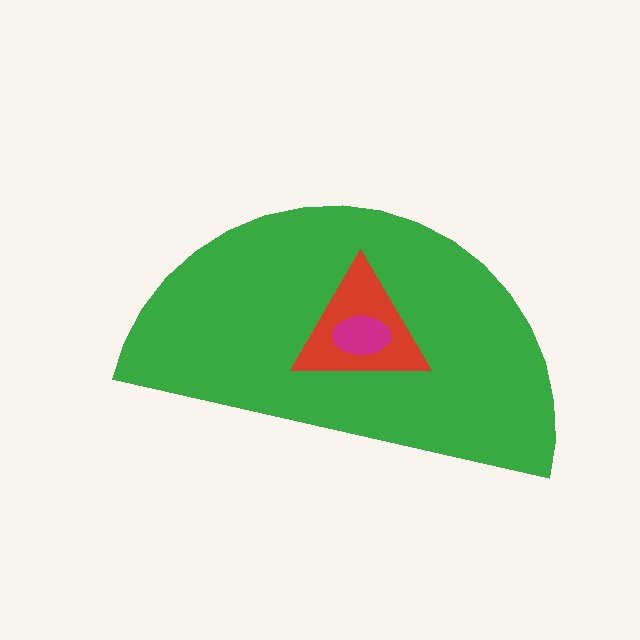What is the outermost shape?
The green semicircle.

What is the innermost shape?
The magenta ellipse.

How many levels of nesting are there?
3.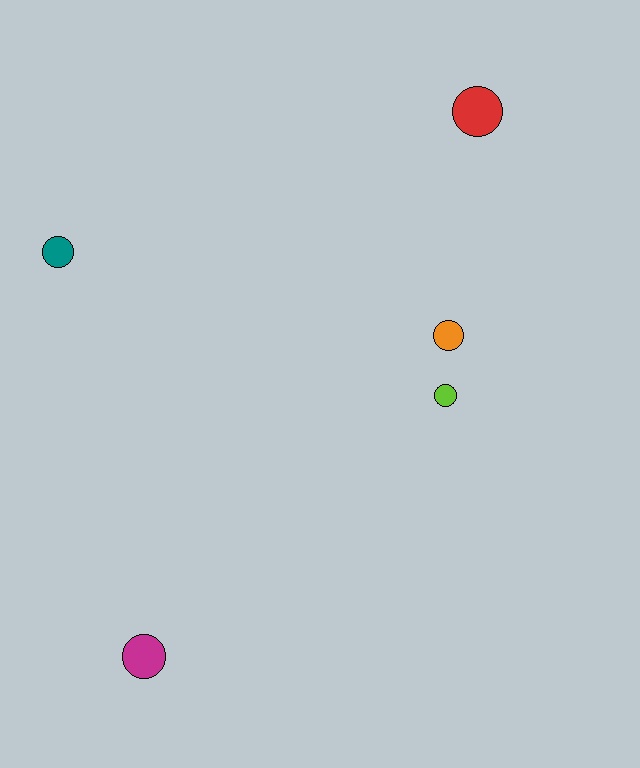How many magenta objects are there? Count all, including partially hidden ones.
There is 1 magenta object.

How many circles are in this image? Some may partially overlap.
There are 5 circles.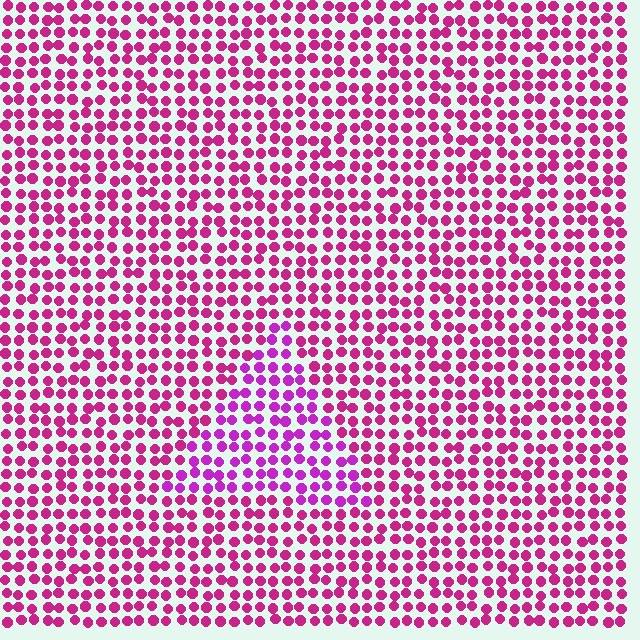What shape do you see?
I see a triangle.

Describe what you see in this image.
The image is filled with small magenta elements in a uniform arrangement. A triangle-shaped region is visible where the elements are tinted to a slightly different hue, forming a subtle color boundary.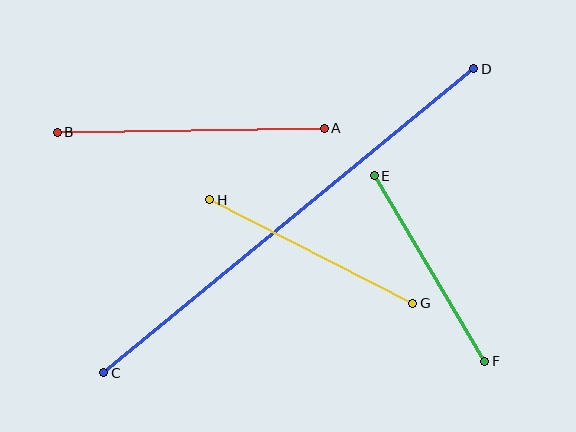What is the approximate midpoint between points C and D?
The midpoint is at approximately (289, 221) pixels.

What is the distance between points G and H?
The distance is approximately 228 pixels.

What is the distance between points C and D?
The distance is approximately 479 pixels.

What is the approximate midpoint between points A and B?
The midpoint is at approximately (191, 130) pixels.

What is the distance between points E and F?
The distance is approximately 216 pixels.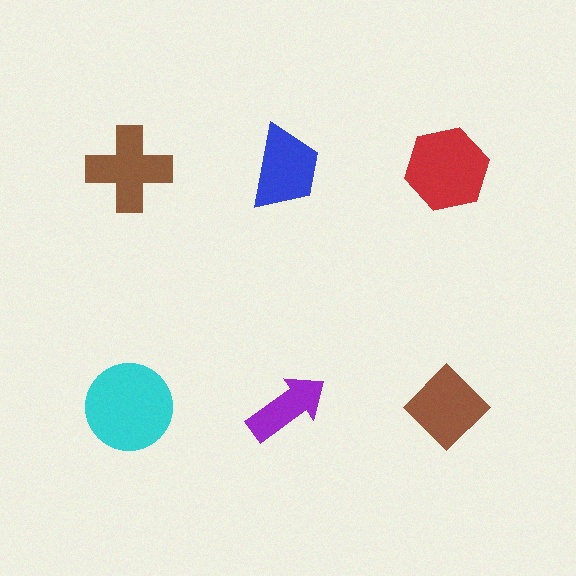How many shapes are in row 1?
3 shapes.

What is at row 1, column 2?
A blue trapezoid.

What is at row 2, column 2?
A purple arrow.